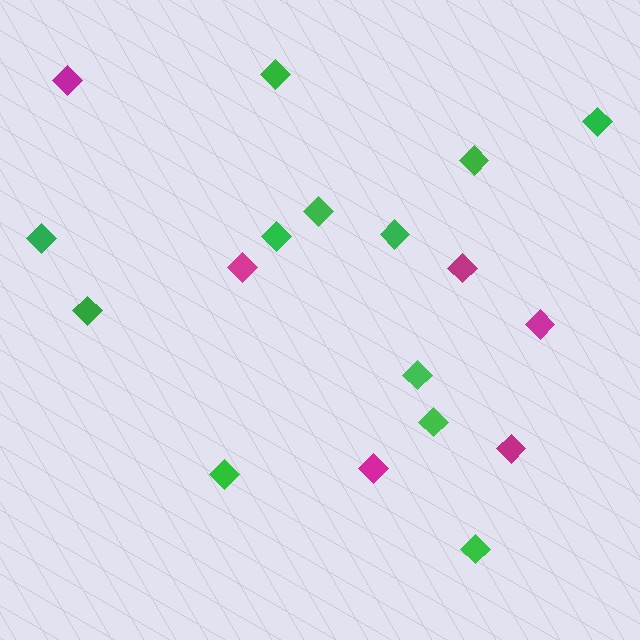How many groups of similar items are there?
There are 2 groups: one group of green diamonds (12) and one group of magenta diamonds (6).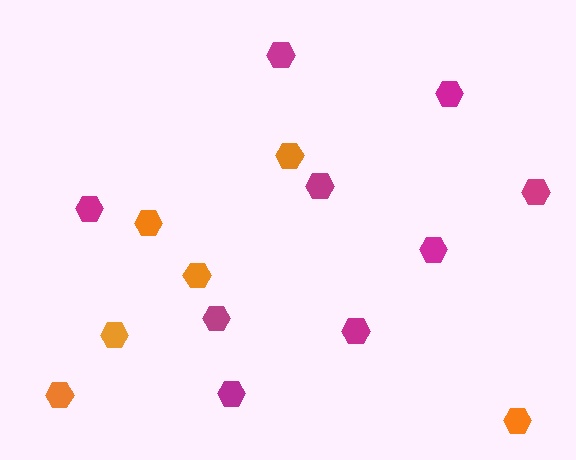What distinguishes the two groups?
There are 2 groups: one group of orange hexagons (6) and one group of magenta hexagons (9).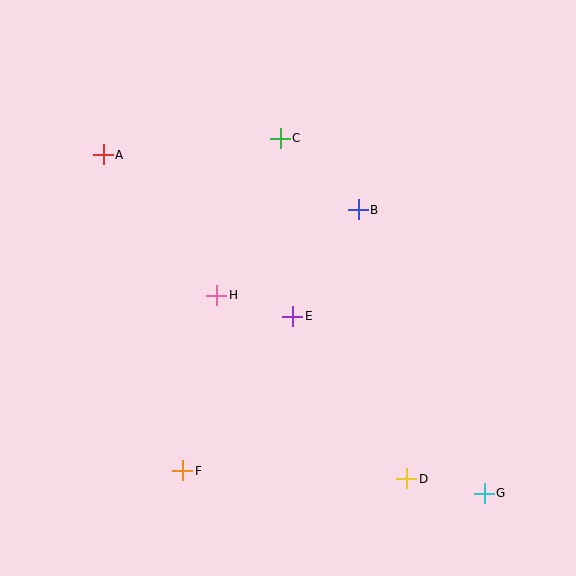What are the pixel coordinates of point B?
Point B is at (358, 210).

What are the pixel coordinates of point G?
Point G is at (484, 493).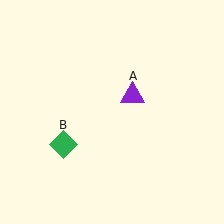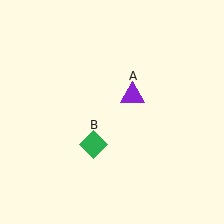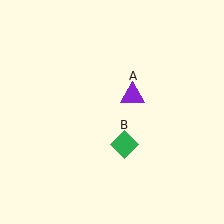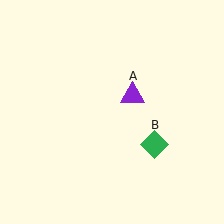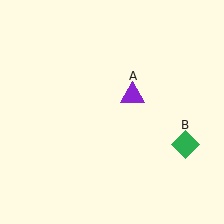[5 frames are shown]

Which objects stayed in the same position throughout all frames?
Purple triangle (object A) remained stationary.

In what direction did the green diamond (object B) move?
The green diamond (object B) moved right.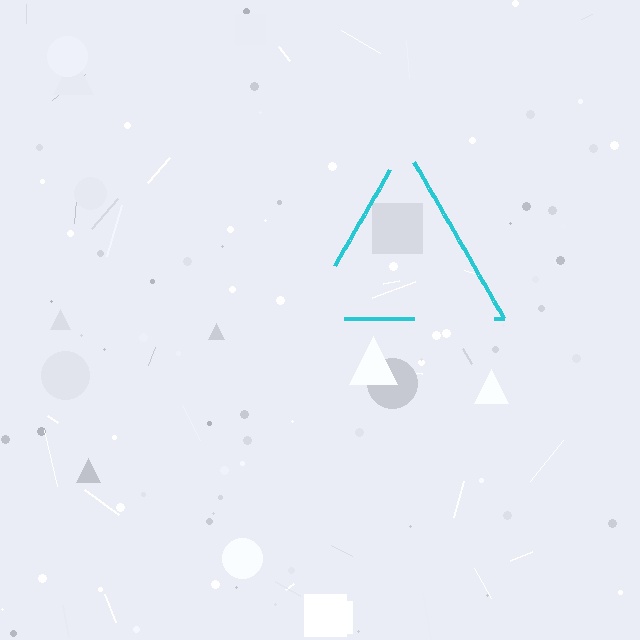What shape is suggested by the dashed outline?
The dashed outline suggests a triangle.